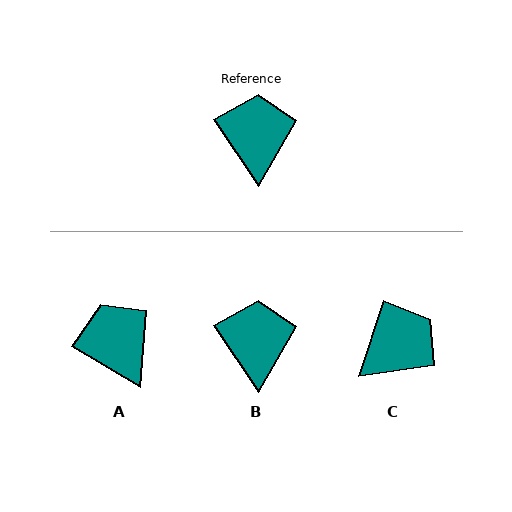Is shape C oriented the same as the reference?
No, it is off by about 52 degrees.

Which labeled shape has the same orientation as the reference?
B.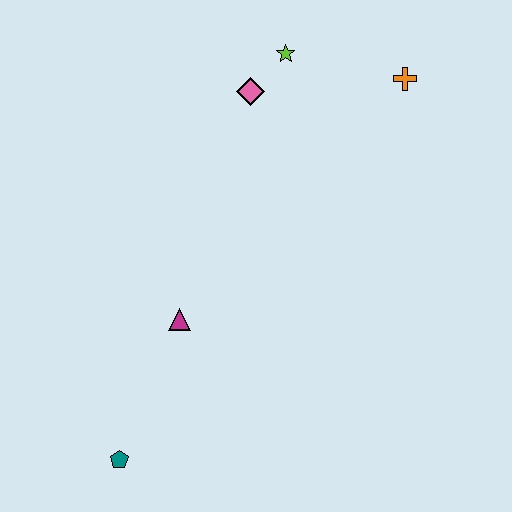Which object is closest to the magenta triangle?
The teal pentagon is closest to the magenta triangle.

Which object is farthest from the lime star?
The teal pentagon is farthest from the lime star.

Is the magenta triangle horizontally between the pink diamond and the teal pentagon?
Yes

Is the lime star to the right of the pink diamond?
Yes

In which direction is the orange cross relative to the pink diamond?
The orange cross is to the right of the pink diamond.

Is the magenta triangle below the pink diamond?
Yes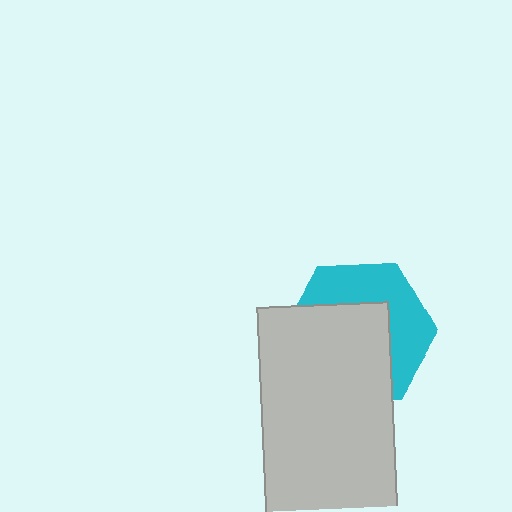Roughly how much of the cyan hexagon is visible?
A small part of it is visible (roughly 43%).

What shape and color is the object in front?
The object in front is a light gray rectangle.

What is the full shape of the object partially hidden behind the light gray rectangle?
The partially hidden object is a cyan hexagon.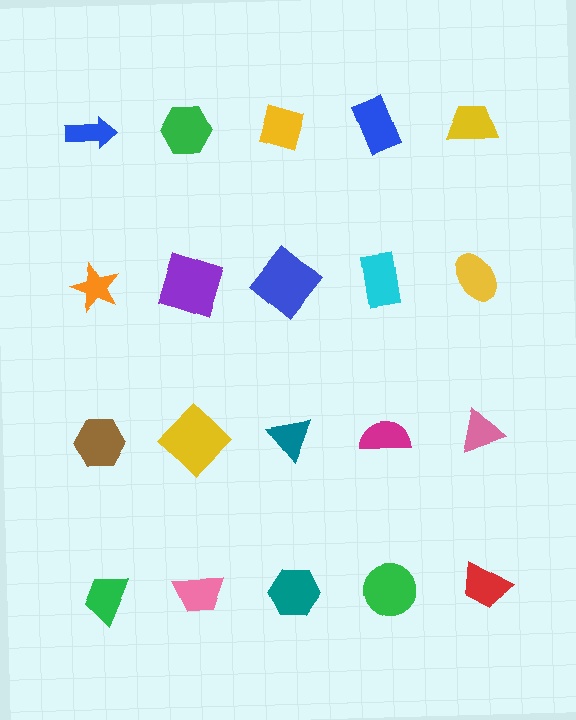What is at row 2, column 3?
A blue diamond.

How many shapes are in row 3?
5 shapes.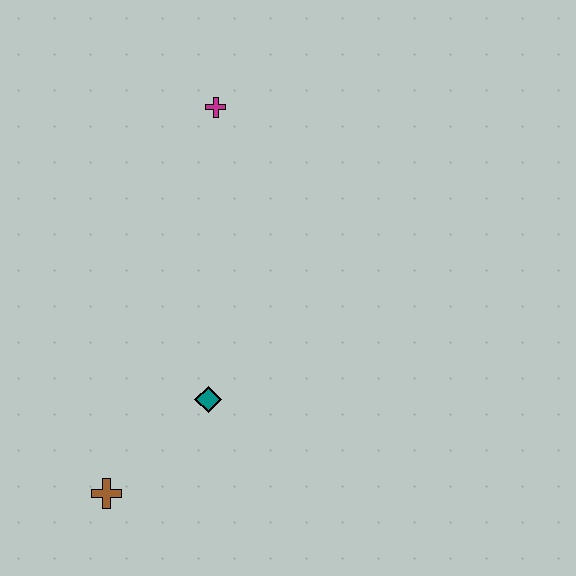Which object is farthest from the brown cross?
The magenta cross is farthest from the brown cross.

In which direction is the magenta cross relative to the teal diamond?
The magenta cross is above the teal diamond.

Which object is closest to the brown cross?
The teal diamond is closest to the brown cross.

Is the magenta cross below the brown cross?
No